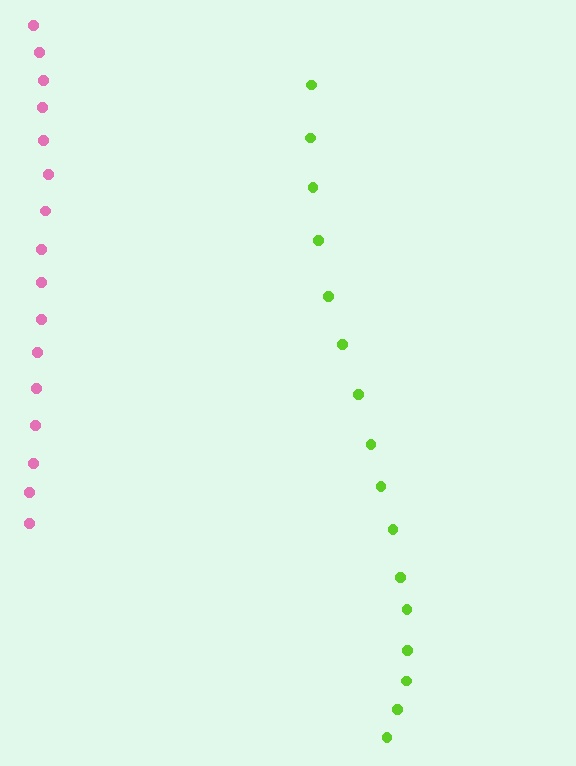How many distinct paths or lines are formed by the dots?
There are 2 distinct paths.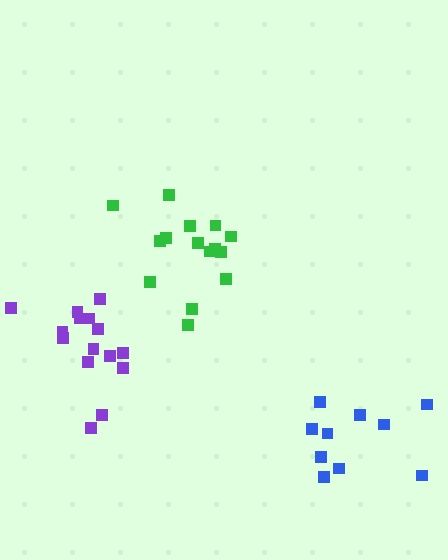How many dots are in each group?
Group 1: 15 dots, Group 2: 15 dots, Group 3: 10 dots (40 total).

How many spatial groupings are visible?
There are 3 spatial groupings.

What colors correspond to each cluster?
The clusters are colored: green, purple, blue.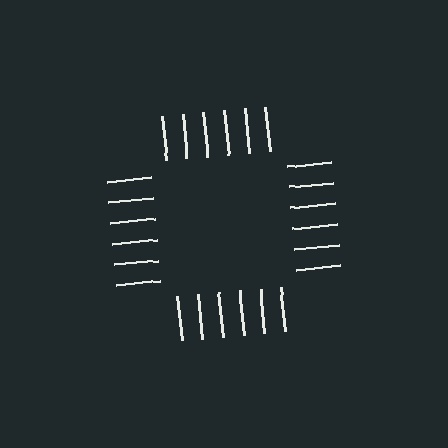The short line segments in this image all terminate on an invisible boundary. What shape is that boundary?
An illusory square — the line segments terminate on its edges but no continuous stroke is drawn.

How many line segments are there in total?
24 — 6 along each of the 4 edges.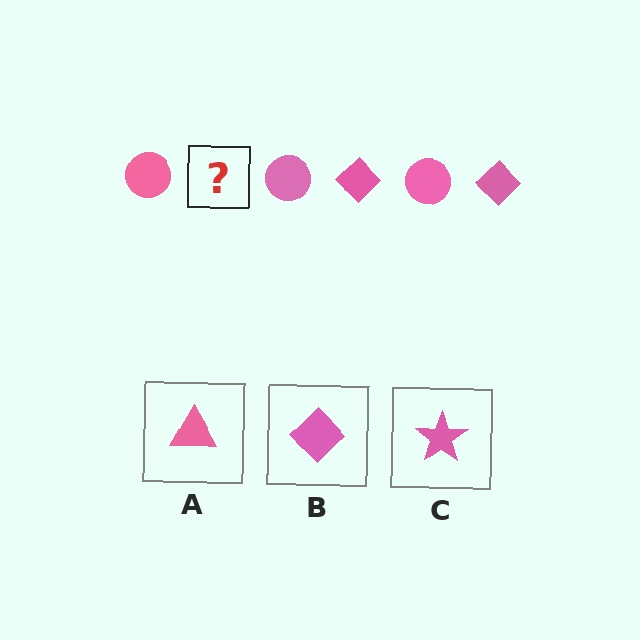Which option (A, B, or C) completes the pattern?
B.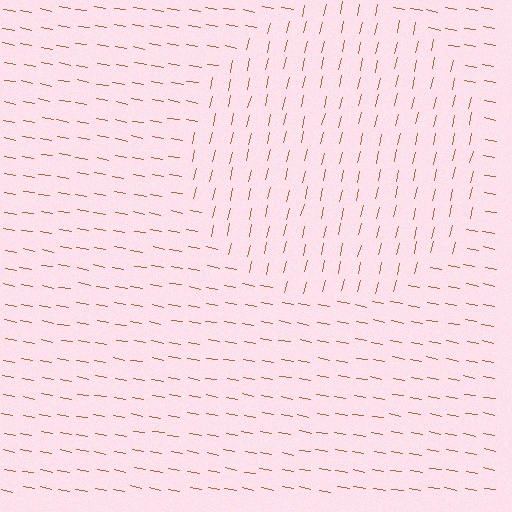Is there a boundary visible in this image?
Yes, there is a texture boundary formed by a change in line orientation.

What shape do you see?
I see a circle.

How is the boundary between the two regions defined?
The boundary is defined purely by a change in line orientation (approximately 87 degrees difference). All lines are the same color and thickness.